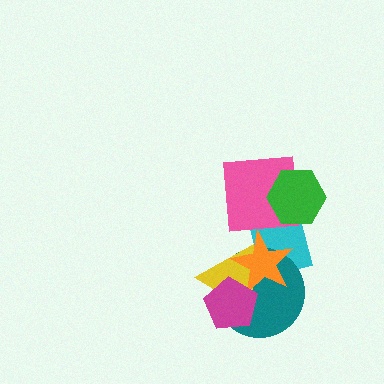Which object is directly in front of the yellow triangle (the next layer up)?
The orange star is directly in front of the yellow triangle.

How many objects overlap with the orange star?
5 objects overlap with the orange star.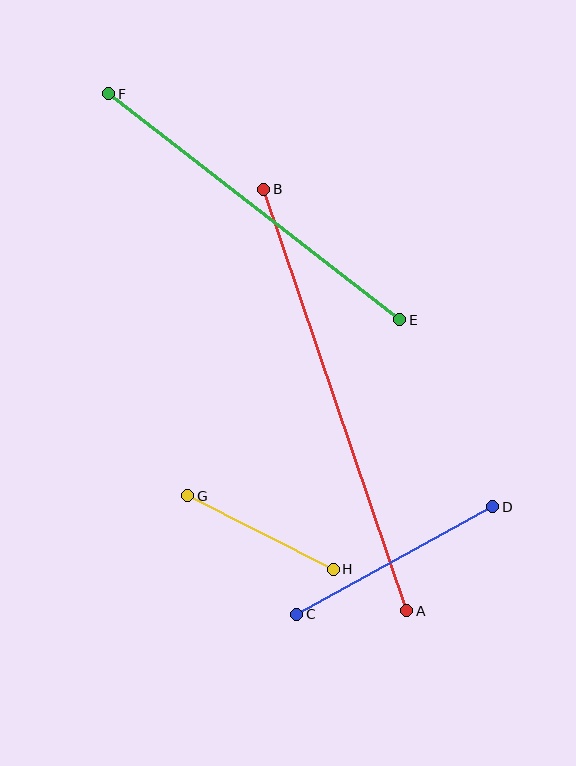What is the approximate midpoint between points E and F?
The midpoint is at approximately (254, 207) pixels.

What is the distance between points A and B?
The distance is approximately 445 pixels.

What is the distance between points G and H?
The distance is approximately 163 pixels.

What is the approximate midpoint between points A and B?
The midpoint is at approximately (335, 400) pixels.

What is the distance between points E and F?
The distance is approximately 368 pixels.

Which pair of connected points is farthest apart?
Points A and B are farthest apart.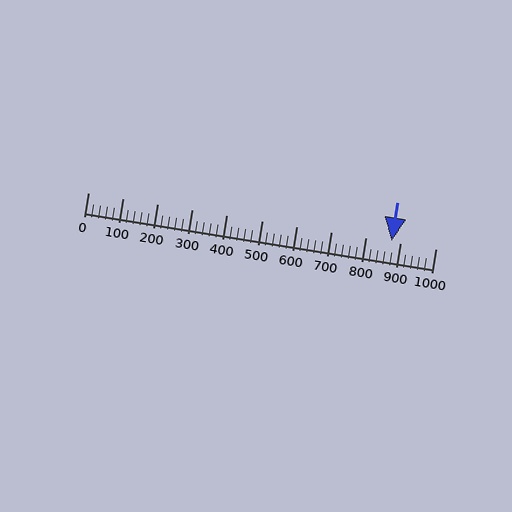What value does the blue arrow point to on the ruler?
The blue arrow points to approximately 875.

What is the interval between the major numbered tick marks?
The major tick marks are spaced 100 units apart.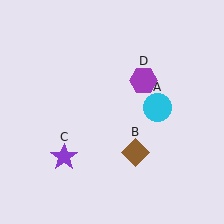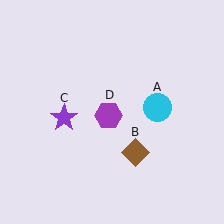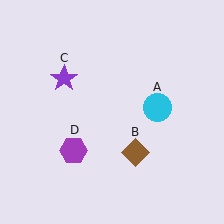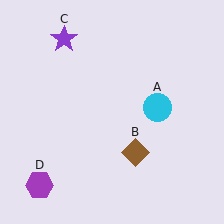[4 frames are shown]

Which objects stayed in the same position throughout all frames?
Cyan circle (object A) and brown diamond (object B) remained stationary.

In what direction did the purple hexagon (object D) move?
The purple hexagon (object D) moved down and to the left.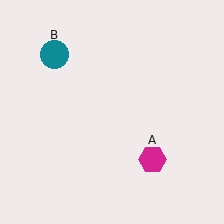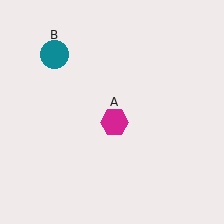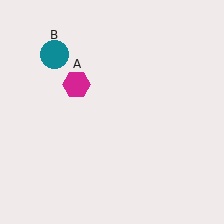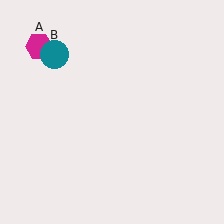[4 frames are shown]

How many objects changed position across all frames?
1 object changed position: magenta hexagon (object A).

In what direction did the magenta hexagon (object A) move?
The magenta hexagon (object A) moved up and to the left.